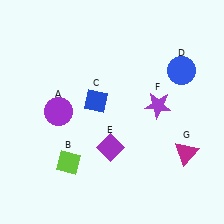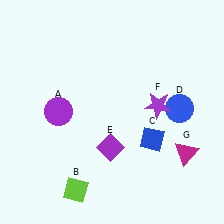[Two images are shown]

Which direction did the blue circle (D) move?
The blue circle (D) moved down.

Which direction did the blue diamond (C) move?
The blue diamond (C) moved right.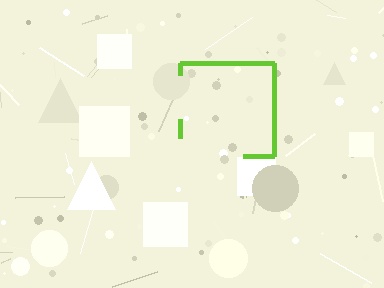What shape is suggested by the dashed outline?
The dashed outline suggests a square.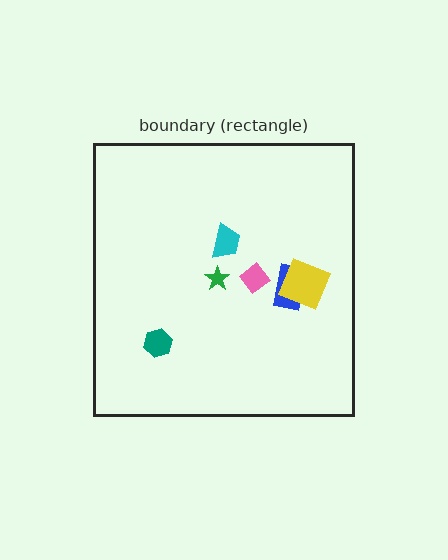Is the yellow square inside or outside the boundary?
Inside.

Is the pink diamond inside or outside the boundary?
Inside.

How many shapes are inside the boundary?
6 inside, 0 outside.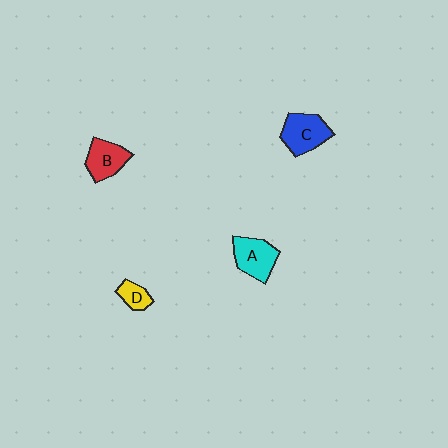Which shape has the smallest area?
Shape D (yellow).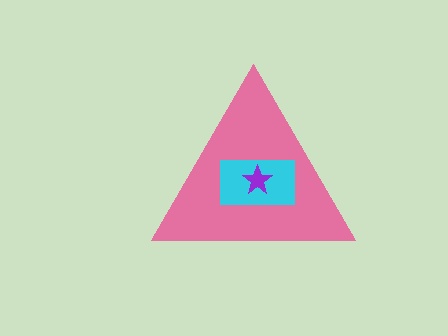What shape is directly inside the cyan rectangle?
The purple star.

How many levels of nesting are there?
3.